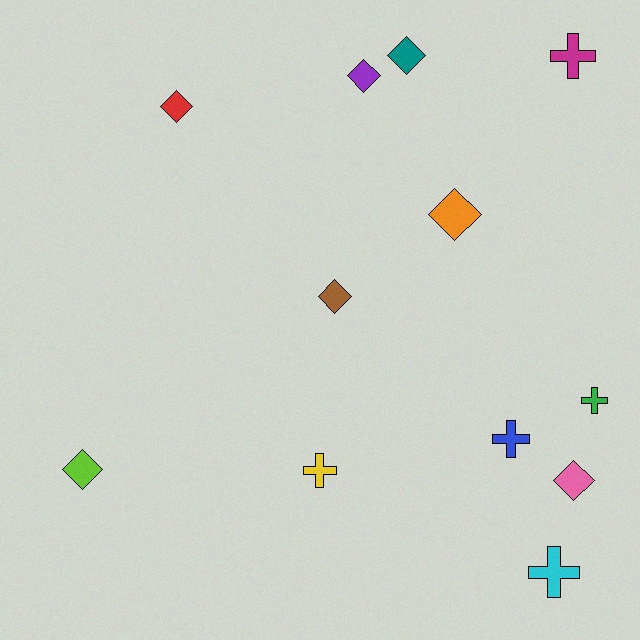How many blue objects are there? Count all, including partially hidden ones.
There is 1 blue object.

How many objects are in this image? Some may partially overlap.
There are 12 objects.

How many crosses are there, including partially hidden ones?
There are 5 crosses.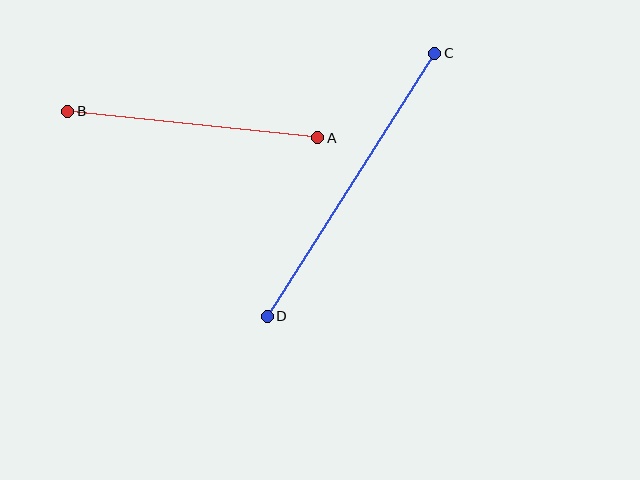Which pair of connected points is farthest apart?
Points C and D are farthest apart.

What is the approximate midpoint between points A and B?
The midpoint is at approximately (193, 125) pixels.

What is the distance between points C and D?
The distance is approximately 312 pixels.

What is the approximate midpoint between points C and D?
The midpoint is at approximately (351, 185) pixels.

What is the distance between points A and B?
The distance is approximately 252 pixels.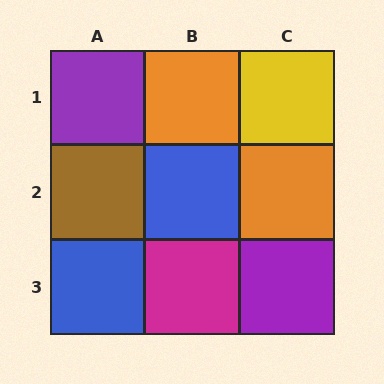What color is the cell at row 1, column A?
Purple.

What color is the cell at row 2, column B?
Blue.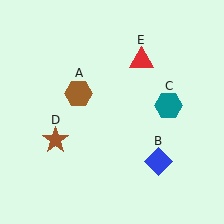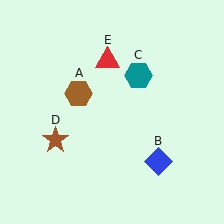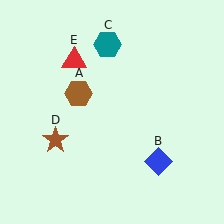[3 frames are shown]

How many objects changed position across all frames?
2 objects changed position: teal hexagon (object C), red triangle (object E).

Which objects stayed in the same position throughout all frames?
Brown hexagon (object A) and blue diamond (object B) and brown star (object D) remained stationary.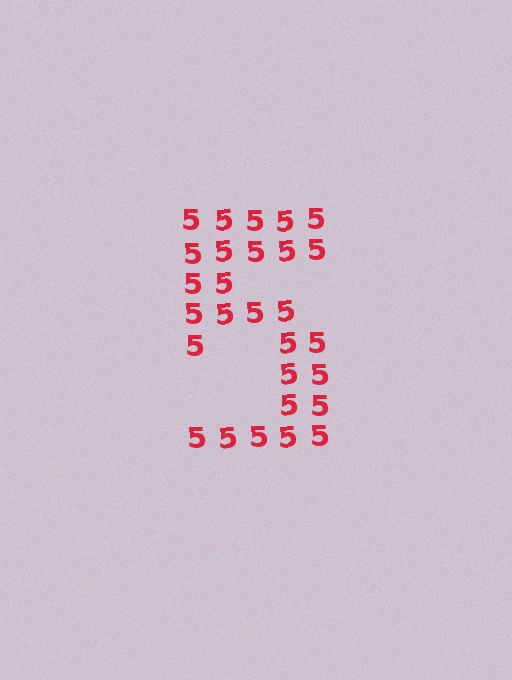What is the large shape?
The large shape is the digit 5.